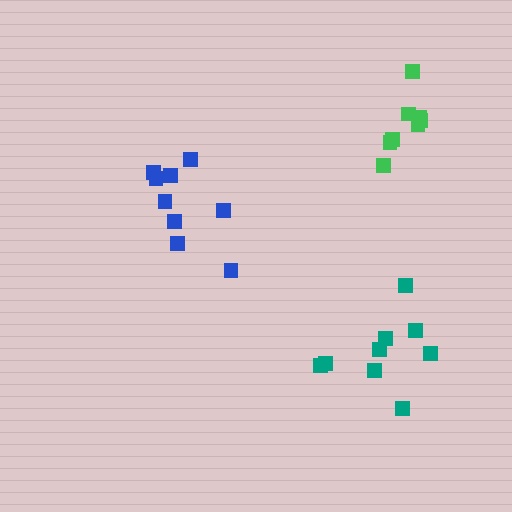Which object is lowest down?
The teal cluster is bottommost.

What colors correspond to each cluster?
The clusters are colored: green, teal, blue.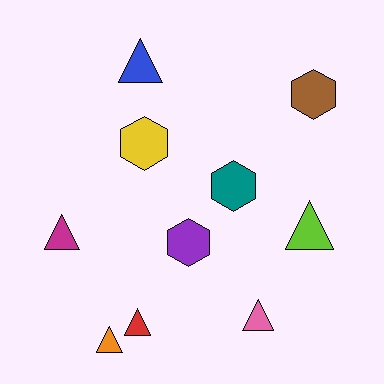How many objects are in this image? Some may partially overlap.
There are 10 objects.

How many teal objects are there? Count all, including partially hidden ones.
There is 1 teal object.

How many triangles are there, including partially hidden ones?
There are 6 triangles.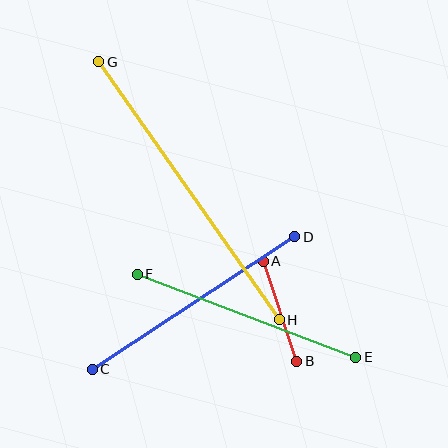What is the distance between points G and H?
The distance is approximately 315 pixels.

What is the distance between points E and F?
The distance is approximately 234 pixels.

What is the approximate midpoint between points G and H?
The midpoint is at approximately (189, 191) pixels.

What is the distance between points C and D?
The distance is approximately 242 pixels.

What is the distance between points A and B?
The distance is approximately 106 pixels.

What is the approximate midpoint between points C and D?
The midpoint is at approximately (193, 303) pixels.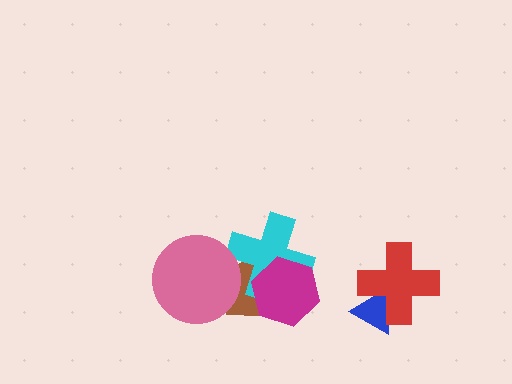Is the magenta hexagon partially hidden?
No, no other shape covers it.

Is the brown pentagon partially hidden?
Yes, it is partially covered by another shape.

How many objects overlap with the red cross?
1 object overlaps with the red cross.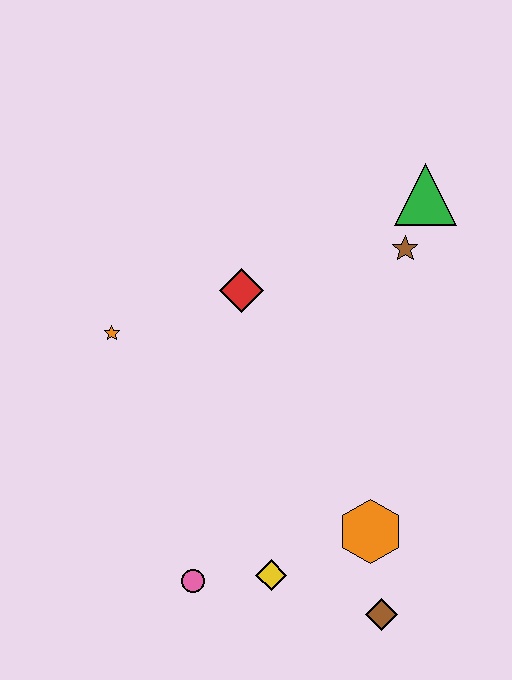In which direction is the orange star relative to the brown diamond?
The orange star is above the brown diamond.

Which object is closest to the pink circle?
The yellow diamond is closest to the pink circle.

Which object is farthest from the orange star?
The brown diamond is farthest from the orange star.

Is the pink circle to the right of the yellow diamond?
No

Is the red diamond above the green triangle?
No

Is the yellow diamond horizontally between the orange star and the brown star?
Yes